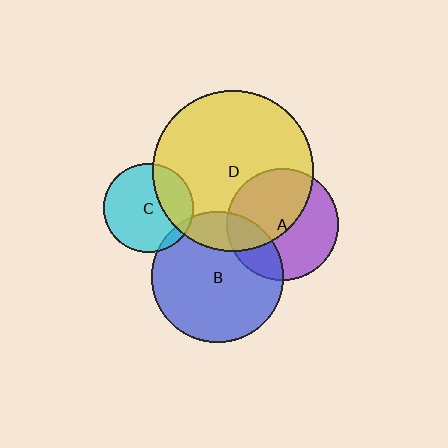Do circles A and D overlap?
Yes.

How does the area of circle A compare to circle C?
Approximately 1.6 times.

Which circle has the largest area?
Circle D (yellow).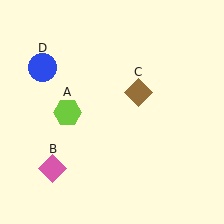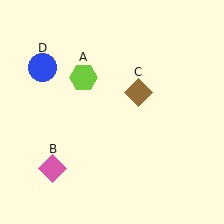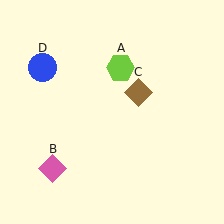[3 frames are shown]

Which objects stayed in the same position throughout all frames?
Pink diamond (object B) and brown diamond (object C) and blue circle (object D) remained stationary.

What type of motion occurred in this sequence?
The lime hexagon (object A) rotated clockwise around the center of the scene.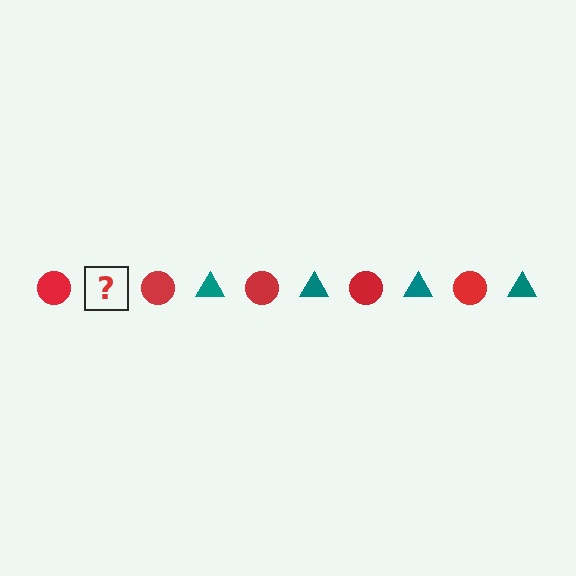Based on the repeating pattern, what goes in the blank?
The blank should be a teal triangle.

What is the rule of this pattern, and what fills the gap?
The rule is that the pattern alternates between red circle and teal triangle. The gap should be filled with a teal triangle.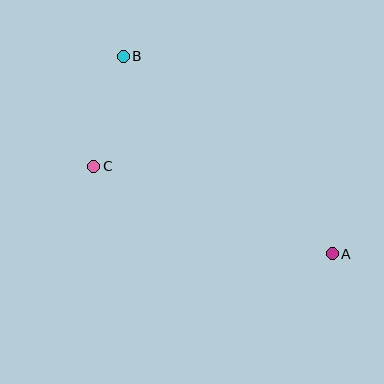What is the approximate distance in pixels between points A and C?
The distance between A and C is approximately 254 pixels.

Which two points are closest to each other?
Points B and C are closest to each other.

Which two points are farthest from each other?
Points A and B are farthest from each other.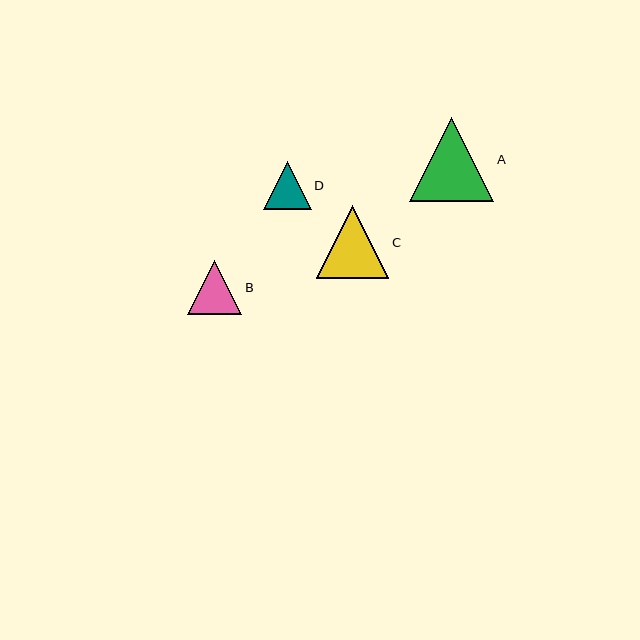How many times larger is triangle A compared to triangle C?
Triangle A is approximately 1.2 times the size of triangle C.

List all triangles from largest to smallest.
From largest to smallest: A, C, B, D.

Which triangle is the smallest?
Triangle D is the smallest with a size of approximately 48 pixels.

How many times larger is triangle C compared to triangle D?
Triangle C is approximately 1.5 times the size of triangle D.